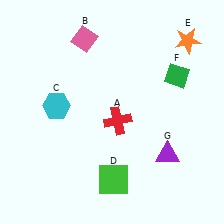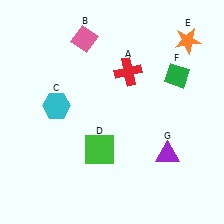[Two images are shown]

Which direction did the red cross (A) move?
The red cross (A) moved up.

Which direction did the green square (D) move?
The green square (D) moved up.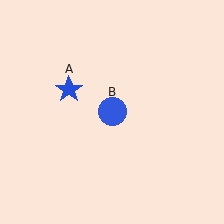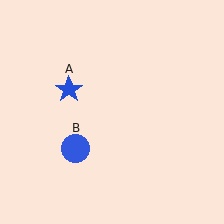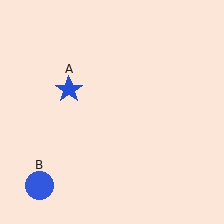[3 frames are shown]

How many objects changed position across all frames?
1 object changed position: blue circle (object B).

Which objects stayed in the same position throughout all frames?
Blue star (object A) remained stationary.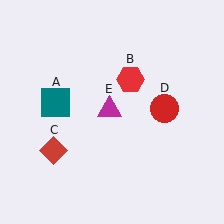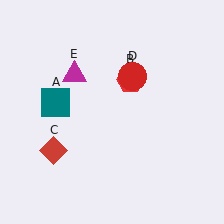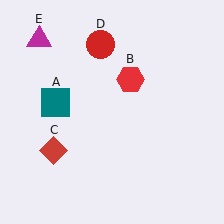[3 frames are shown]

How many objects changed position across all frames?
2 objects changed position: red circle (object D), magenta triangle (object E).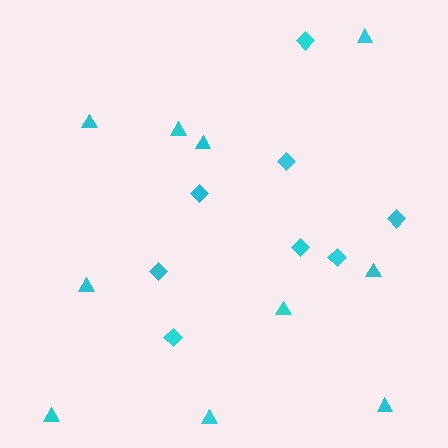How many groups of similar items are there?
There are 2 groups: one group of triangles (10) and one group of diamonds (8).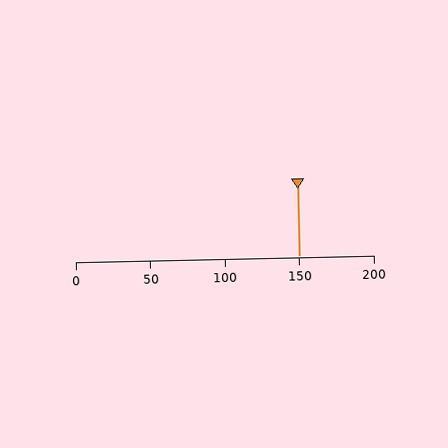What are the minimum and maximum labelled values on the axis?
The axis runs from 0 to 200.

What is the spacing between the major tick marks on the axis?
The major ticks are spaced 50 apart.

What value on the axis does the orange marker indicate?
The marker indicates approximately 150.